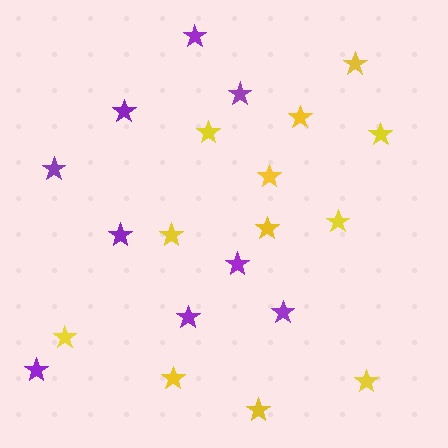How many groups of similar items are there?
There are 2 groups: one group of purple stars (9) and one group of yellow stars (12).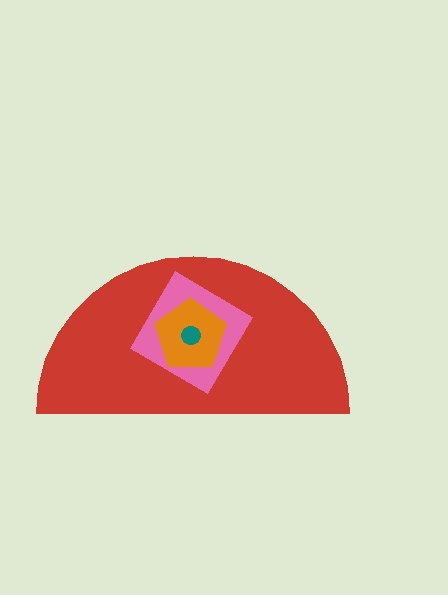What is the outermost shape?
The red semicircle.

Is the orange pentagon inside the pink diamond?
Yes.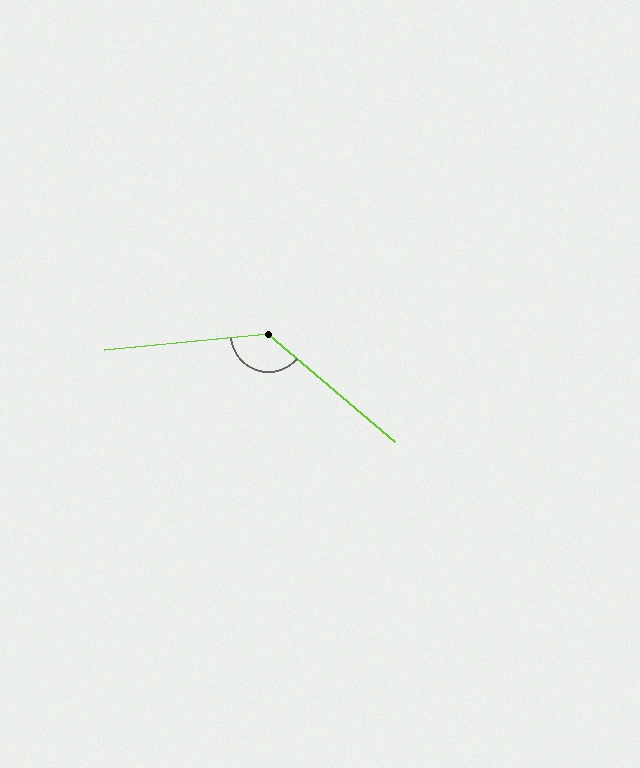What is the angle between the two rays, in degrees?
Approximately 134 degrees.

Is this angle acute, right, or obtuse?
It is obtuse.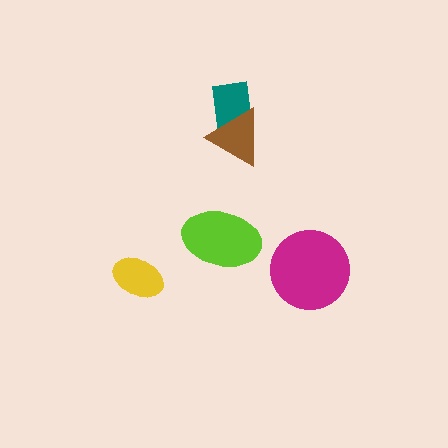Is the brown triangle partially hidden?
No, no other shape covers it.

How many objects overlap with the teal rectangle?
1 object overlaps with the teal rectangle.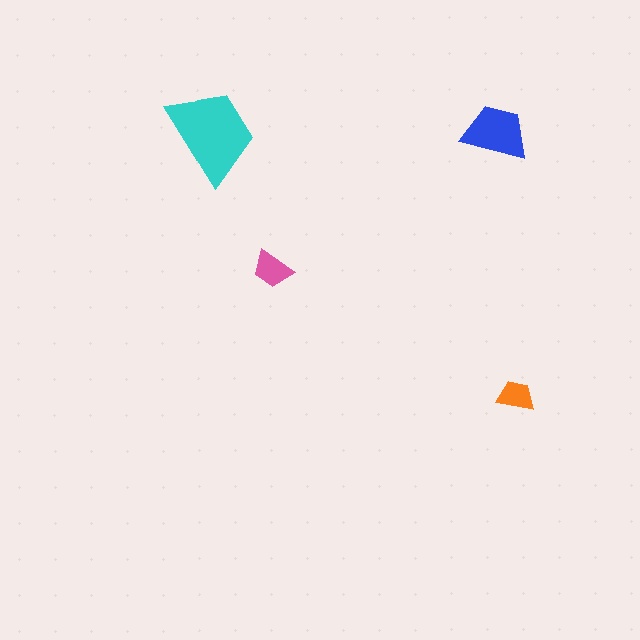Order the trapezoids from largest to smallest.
the cyan one, the blue one, the pink one, the orange one.